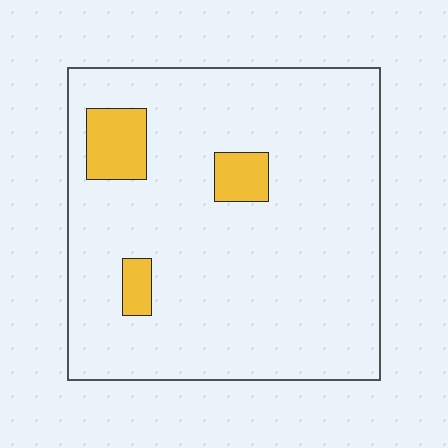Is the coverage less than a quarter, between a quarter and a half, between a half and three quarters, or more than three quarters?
Less than a quarter.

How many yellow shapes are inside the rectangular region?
3.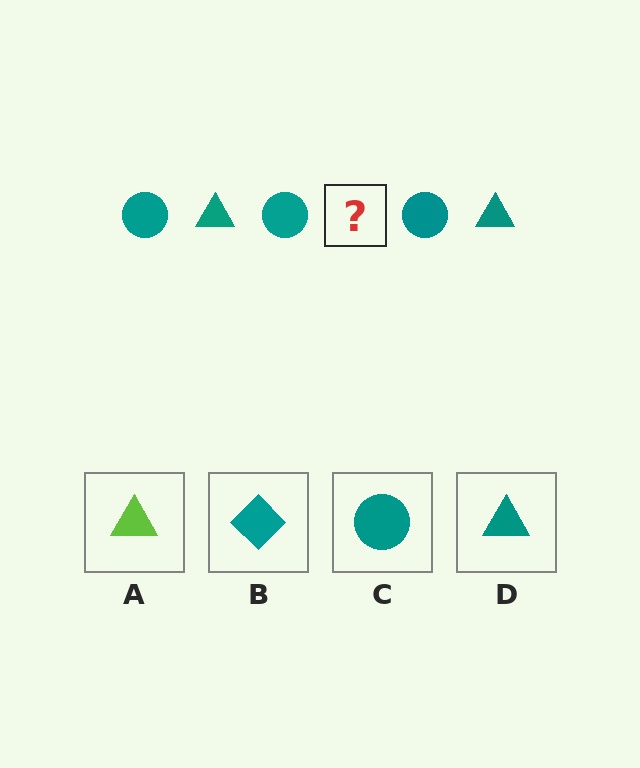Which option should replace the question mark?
Option D.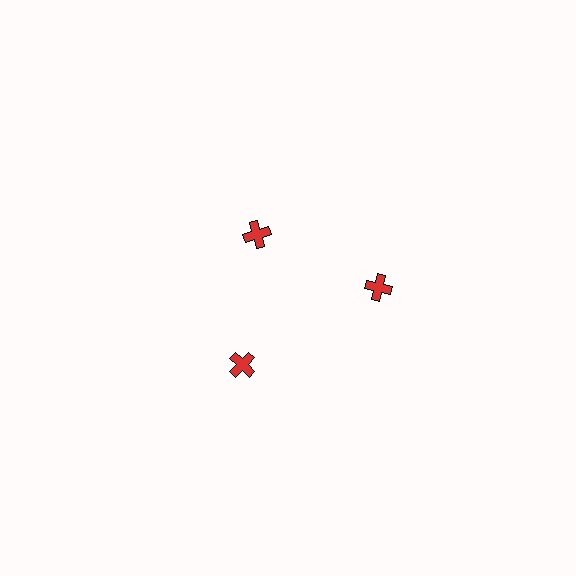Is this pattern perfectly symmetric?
No. The 3 red crosses are arranged in a ring, but one element near the 11 o'clock position is pulled inward toward the center, breaking the 3-fold rotational symmetry.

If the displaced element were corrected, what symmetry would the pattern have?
It would have 3-fold rotational symmetry — the pattern would map onto itself every 120 degrees.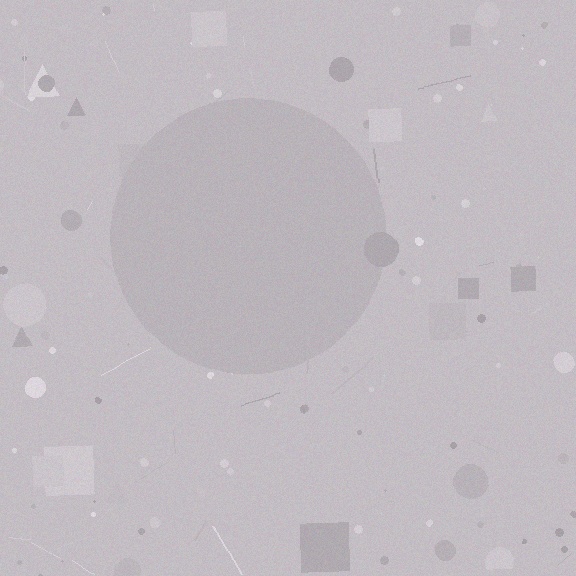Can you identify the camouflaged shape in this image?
The camouflaged shape is a circle.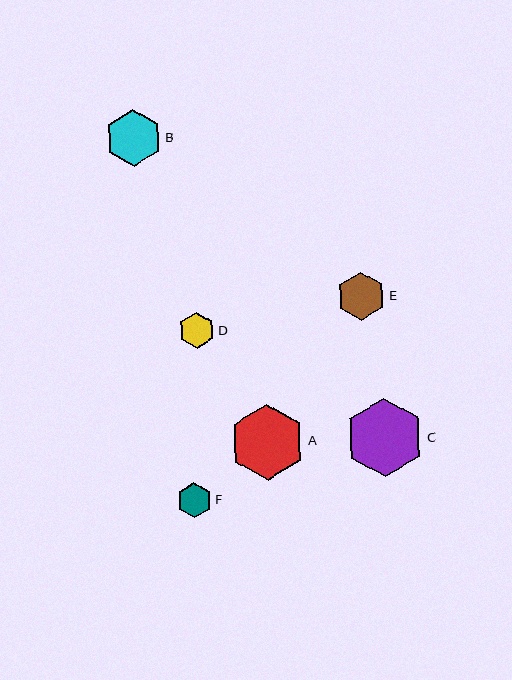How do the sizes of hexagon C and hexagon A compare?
Hexagon C and hexagon A are approximately the same size.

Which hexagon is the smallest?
Hexagon F is the smallest with a size of approximately 35 pixels.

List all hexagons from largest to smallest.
From largest to smallest: C, A, B, E, D, F.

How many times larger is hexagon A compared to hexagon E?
Hexagon A is approximately 1.6 times the size of hexagon E.